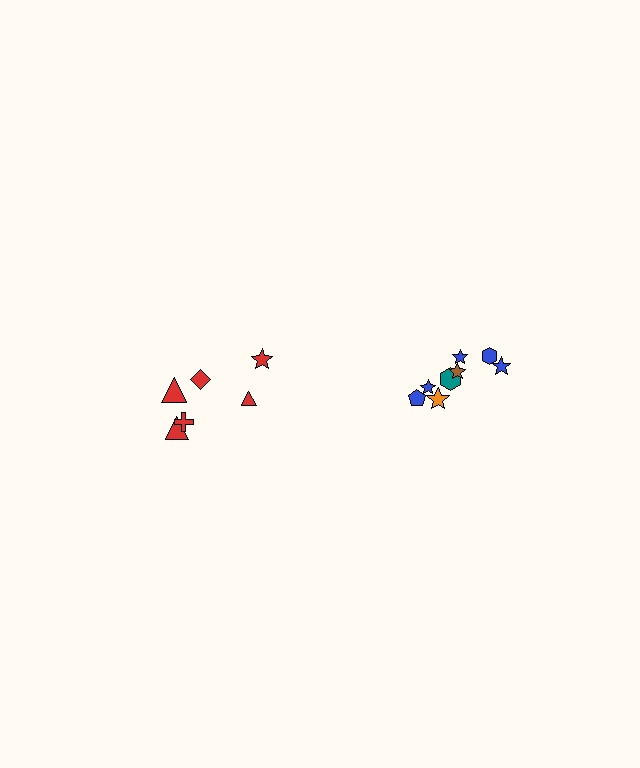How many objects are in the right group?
There are 8 objects.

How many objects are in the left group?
There are 6 objects.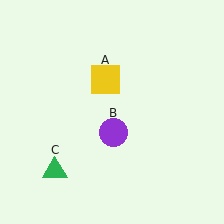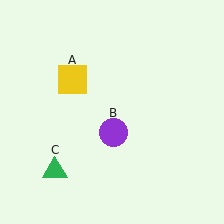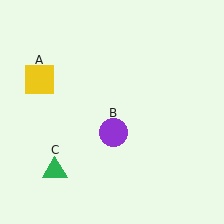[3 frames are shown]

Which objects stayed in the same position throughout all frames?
Purple circle (object B) and green triangle (object C) remained stationary.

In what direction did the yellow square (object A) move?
The yellow square (object A) moved left.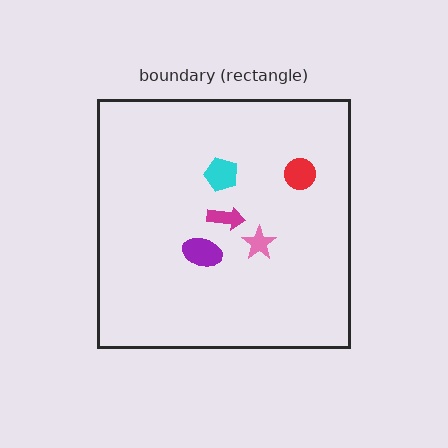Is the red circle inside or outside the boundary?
Inside.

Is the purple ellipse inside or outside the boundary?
Inside.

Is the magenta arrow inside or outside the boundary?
Inside.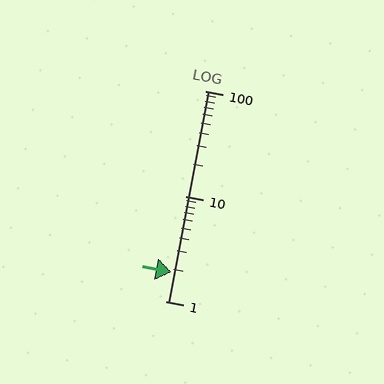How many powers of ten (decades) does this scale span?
The scale spans 2 decades, from 1 to 100.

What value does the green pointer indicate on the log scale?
The pointer indicates approximately 1.9.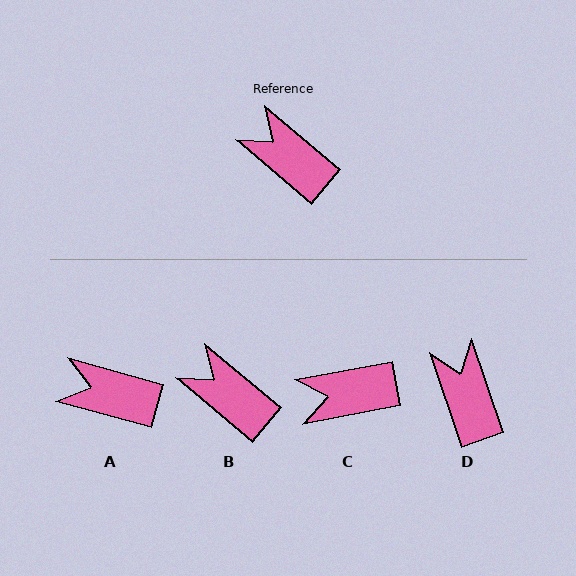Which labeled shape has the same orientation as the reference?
B.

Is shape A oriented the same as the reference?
No, it is off by about 25 degrees.